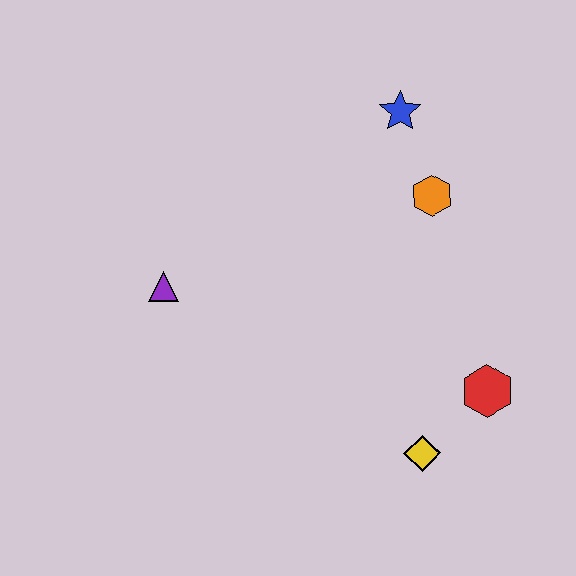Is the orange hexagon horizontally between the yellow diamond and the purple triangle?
No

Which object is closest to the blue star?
The orange hexagon is closest to the blue star.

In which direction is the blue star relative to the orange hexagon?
The blue star is above the orange hexagon.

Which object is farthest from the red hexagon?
The purple triangle is farthest from the red hexagon.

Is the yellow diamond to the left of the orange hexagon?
Yes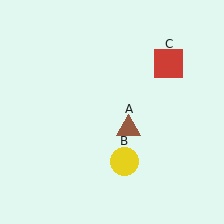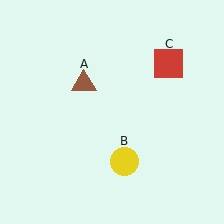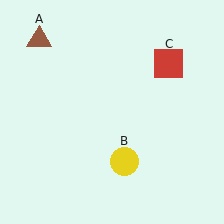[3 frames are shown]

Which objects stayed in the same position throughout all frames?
Yellow circle (object B) and red square (object C) remained stationary.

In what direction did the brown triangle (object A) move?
The brown triangle (object A) moved up and to the left.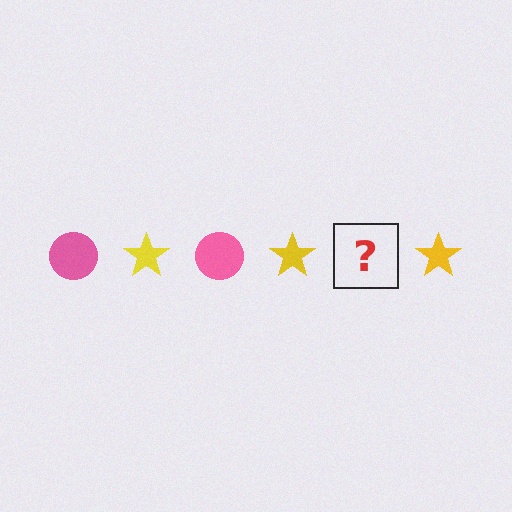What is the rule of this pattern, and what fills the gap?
The rule is that the pattern alternates between pink circle and yellow star. The gap should be filled with a pink circle.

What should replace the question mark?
The question mark should be replaced with a pink circle.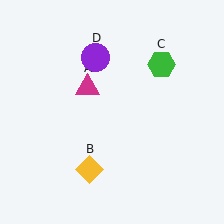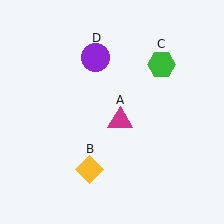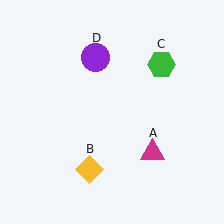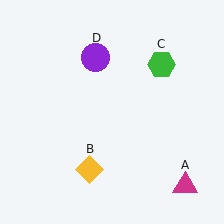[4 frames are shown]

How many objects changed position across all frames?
1 object changed position: magenta triangle (object A).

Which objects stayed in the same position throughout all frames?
Yellow diamond (object B) and green hexagon (object C) and purple circle (object D) remained stationary.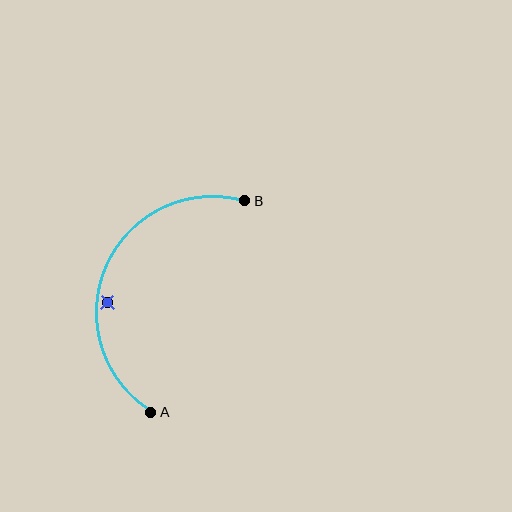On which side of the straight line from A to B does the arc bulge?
The arc bulges to the left of the straight line connecting A and B.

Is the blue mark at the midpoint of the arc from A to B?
No — the blue mark does not lie on the arc at all. It sits slightly inside the curve.